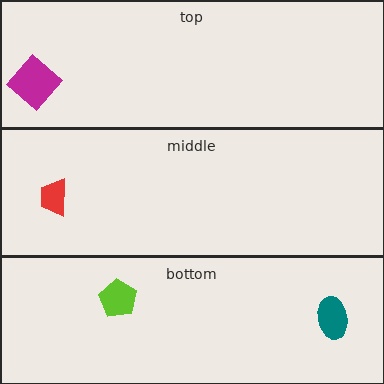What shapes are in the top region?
The magenta diamond.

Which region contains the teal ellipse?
The bottom region.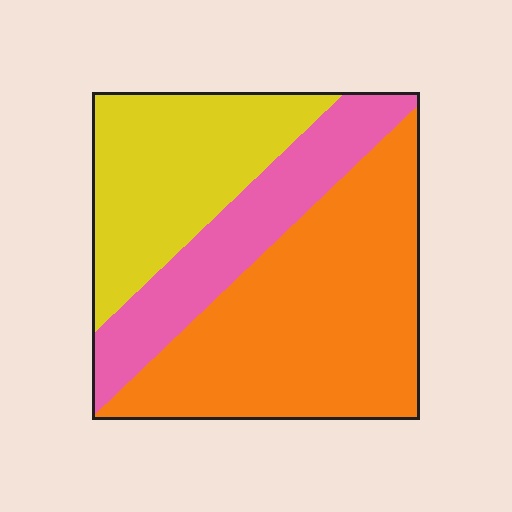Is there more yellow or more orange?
Orange.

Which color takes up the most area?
Orange, at roughly 50%.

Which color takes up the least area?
Pink, at roughly 25%.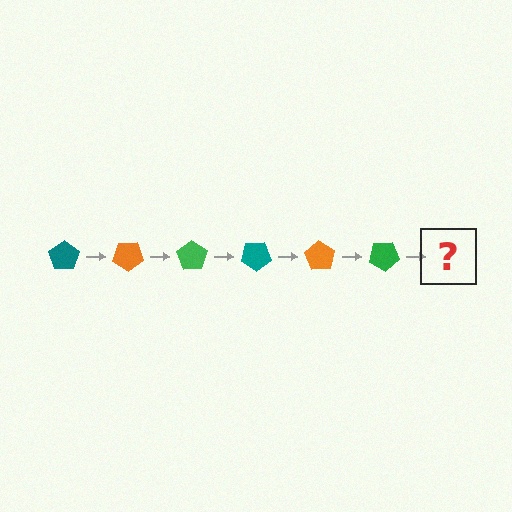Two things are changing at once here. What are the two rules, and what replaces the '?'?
The two rules are that it rotates 35 degrees each step and the color cycles through teal, orange, and green. The '?' should be a teal pentagon, rotated 210 degrees from the start.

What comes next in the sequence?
The next element should be a teal pentagon, rotated 210 degrees from the start.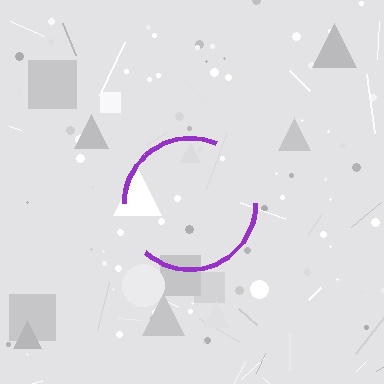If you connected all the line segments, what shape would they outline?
They would outline a circle.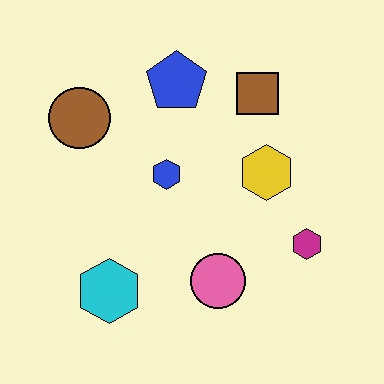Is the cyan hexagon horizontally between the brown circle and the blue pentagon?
Yes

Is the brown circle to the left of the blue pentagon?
Yes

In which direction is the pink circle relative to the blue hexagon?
The pink circle is below the blue hexagon.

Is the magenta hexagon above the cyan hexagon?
Yes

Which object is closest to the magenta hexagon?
The yellow hexagon is closest to the magenta hexagon.